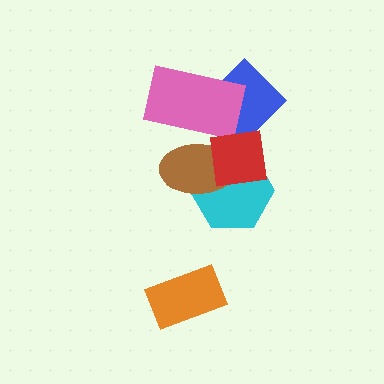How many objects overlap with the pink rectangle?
3 objects overlap with the pink rectangle.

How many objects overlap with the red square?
4 objects overlap with the red square.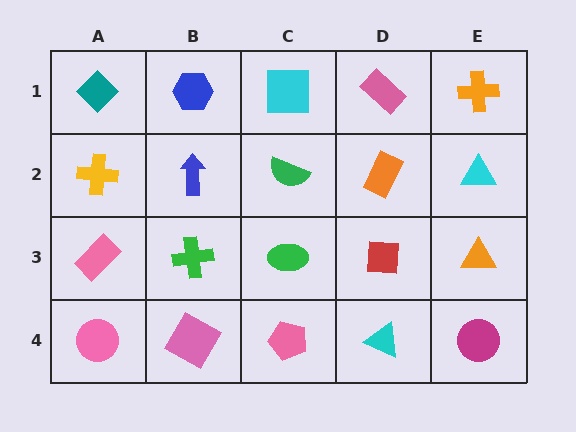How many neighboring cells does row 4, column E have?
2.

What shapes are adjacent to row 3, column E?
A cyan triangle (row 2, column E), a magenta circle (row 4, column E), a red square (row 3, column D).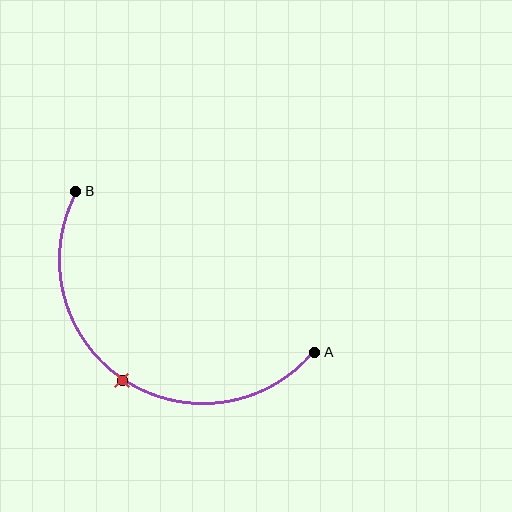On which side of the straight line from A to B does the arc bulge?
The arc bulges below and to the left of the straight line connecting A and B.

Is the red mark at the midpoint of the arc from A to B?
Yes. The red mark lies on the arc at equal arc-length from both A and B — it is the arc midpoint.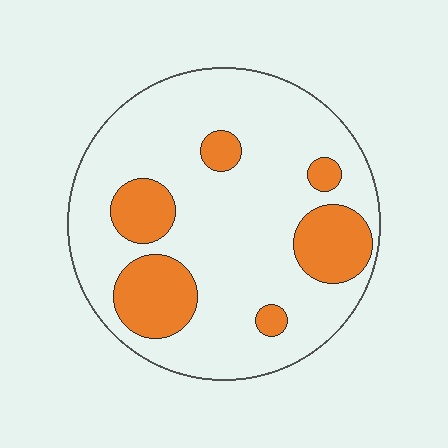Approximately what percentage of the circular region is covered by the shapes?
Approximately 20%.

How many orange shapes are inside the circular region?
6.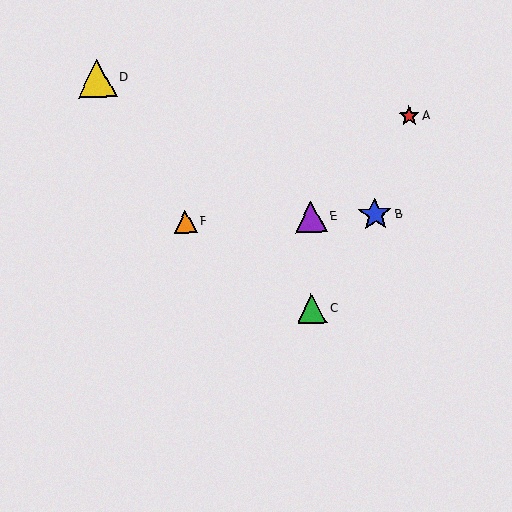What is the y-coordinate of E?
Object E is at y≈217.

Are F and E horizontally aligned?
Yes, both are at y≈222.